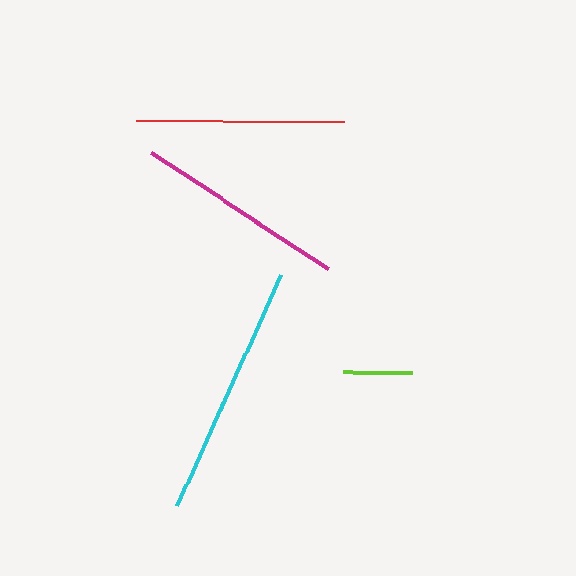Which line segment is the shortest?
The lime line is the shortest at approximately 69 pixels.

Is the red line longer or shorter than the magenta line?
The magenta line is longer than the red line.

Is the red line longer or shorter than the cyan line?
The cyan line is longer than the red line.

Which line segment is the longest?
The cyan line is the longest at approximately 253 pixels.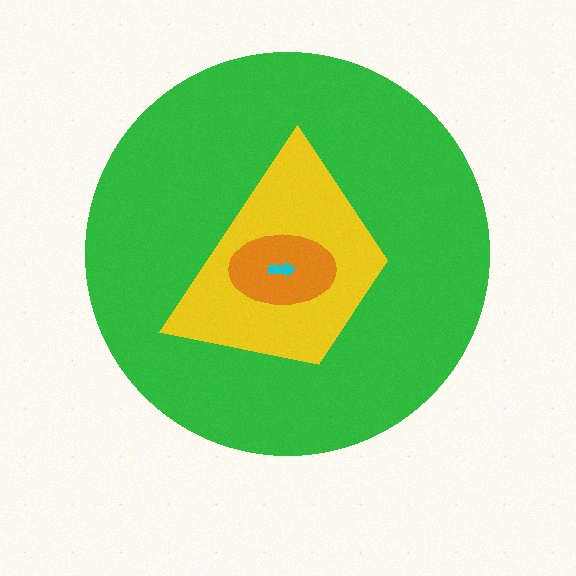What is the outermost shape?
The green circle.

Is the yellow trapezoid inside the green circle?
Yes.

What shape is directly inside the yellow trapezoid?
The orange ellipse.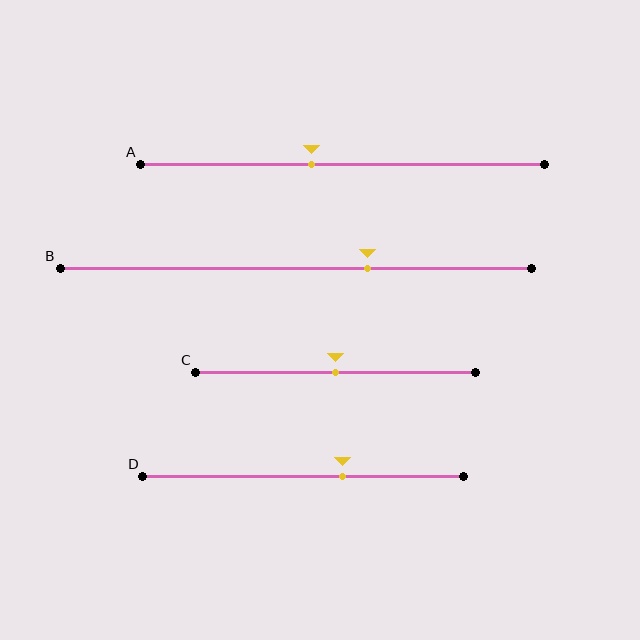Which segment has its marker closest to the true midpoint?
Segment C has its marker closest to the true midpoint.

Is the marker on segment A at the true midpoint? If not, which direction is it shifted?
No, the marker on segment A is shifted to the left by about 8% of the segment length.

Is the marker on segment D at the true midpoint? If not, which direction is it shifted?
No, the marker on segment D is shifted to the right by about 12% of the segment length.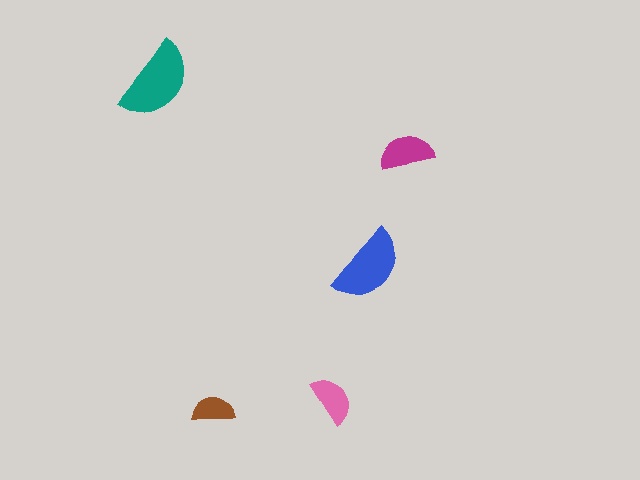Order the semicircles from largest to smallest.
the teal one, the blue one, the magenta one, the pink one, the brown one.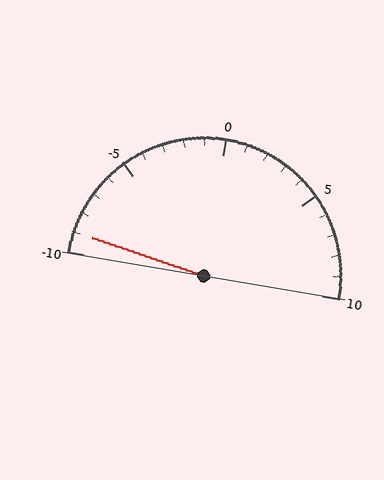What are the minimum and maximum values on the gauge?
The gauge ranges from -10 to 10.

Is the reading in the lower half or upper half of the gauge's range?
The reading is in the lower half of the range (-10 to 10).